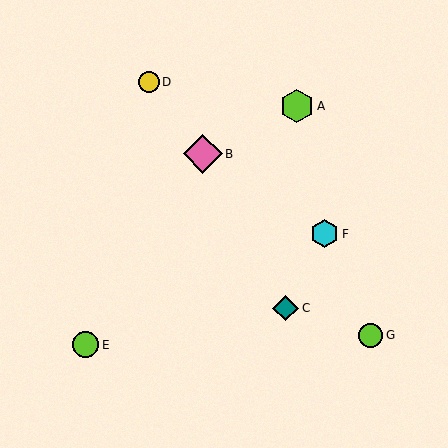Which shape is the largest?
The pink diamond (labeled B) is the largest.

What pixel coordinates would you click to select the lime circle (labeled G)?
Click at (371, 335) to select the lime circle G.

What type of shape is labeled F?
Shape F is a cyan hexagon.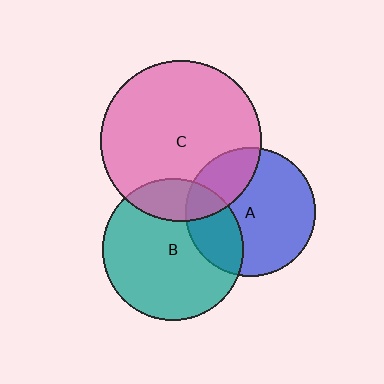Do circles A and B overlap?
Yes.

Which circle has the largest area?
Circle C (pink).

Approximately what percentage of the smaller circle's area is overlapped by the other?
Approximately 30%.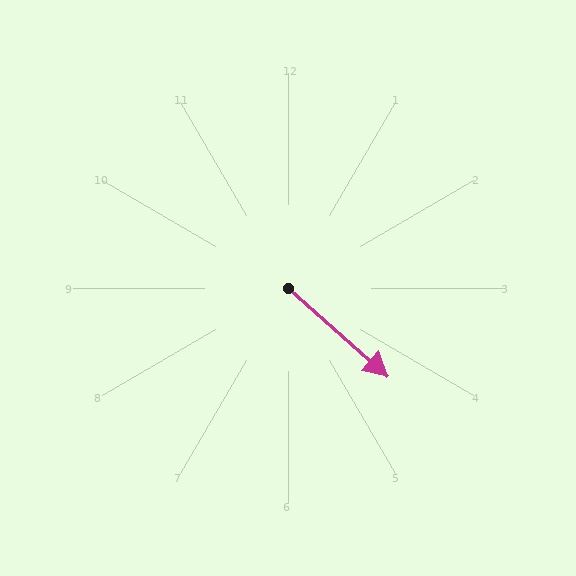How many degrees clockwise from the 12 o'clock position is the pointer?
Approximately 131 degrees.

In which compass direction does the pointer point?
Southeast.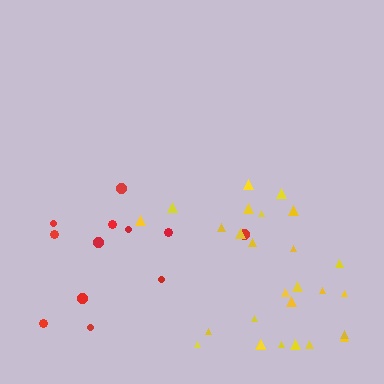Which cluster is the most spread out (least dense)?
Red.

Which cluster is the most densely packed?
Yellow.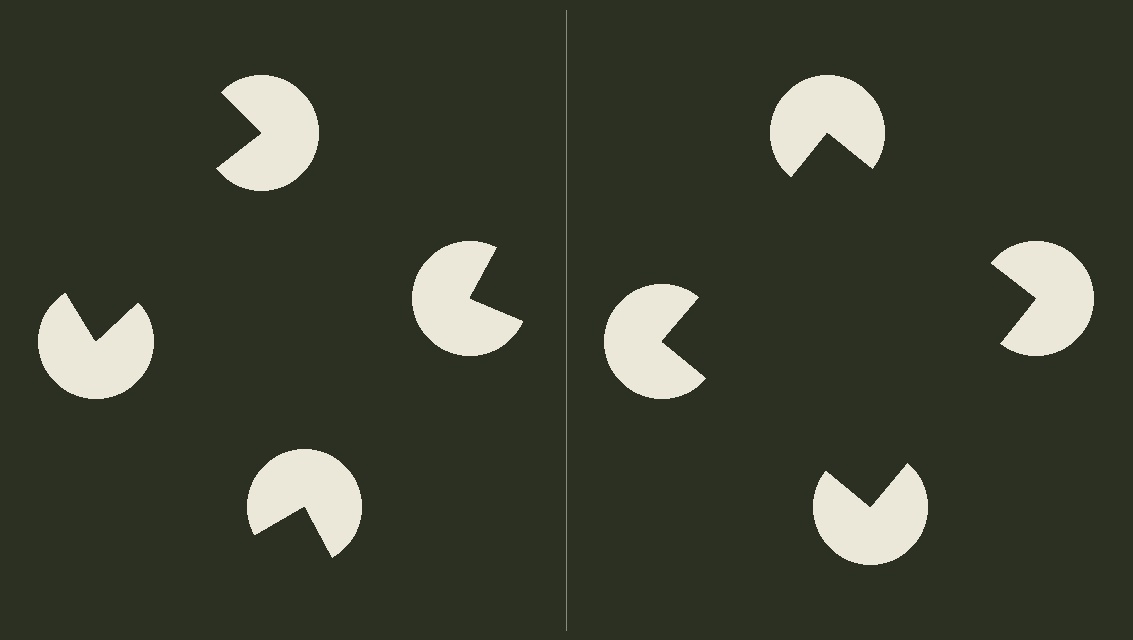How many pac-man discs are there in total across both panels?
8 — 4 on each side.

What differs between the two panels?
The pac-man discs are positioned identically on both sides; only the wedge orientations differ. On the right they align to a square; on the left they are misaligned.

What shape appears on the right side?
An illusory square.